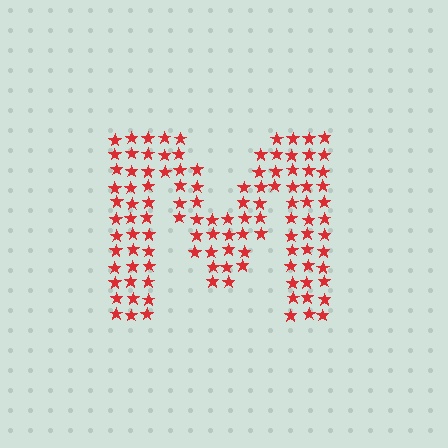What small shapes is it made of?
It is made of small stars.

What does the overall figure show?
The overall figure shows the letter M.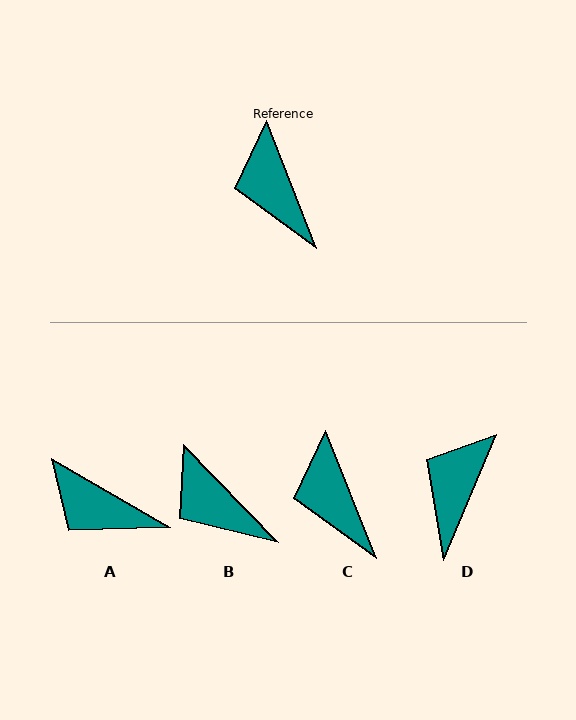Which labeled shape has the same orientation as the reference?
C.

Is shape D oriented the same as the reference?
No, it is off by about 44 degrees.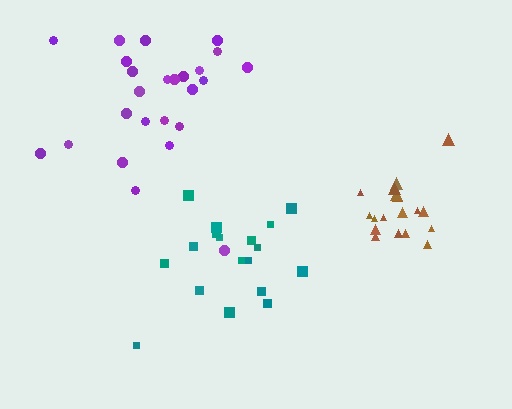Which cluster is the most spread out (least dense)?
Purple.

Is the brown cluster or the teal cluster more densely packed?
Brown.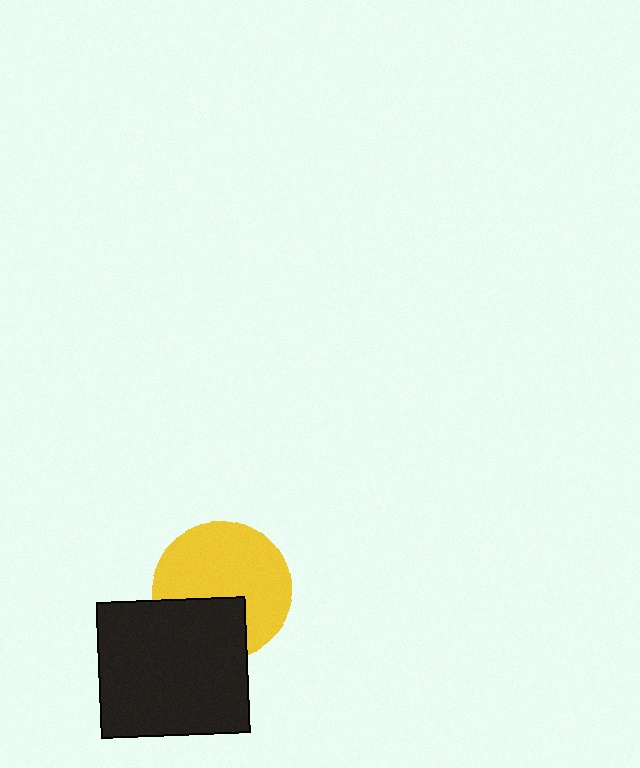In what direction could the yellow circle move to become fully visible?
The yellow circle could move up. That would shift it out from behind the black rectangle entirely.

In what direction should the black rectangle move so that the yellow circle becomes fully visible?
The black rectangle should move down. That is the shortest direction to clear the overlap and leave the yellow circle fully visible.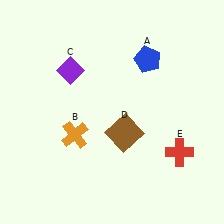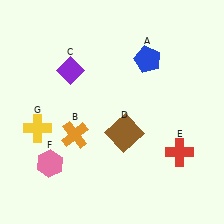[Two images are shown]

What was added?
A pink hexagon (F), a yellow cross (G) were added in Image 2.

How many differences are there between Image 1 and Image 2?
There are 2 differences between the two images.